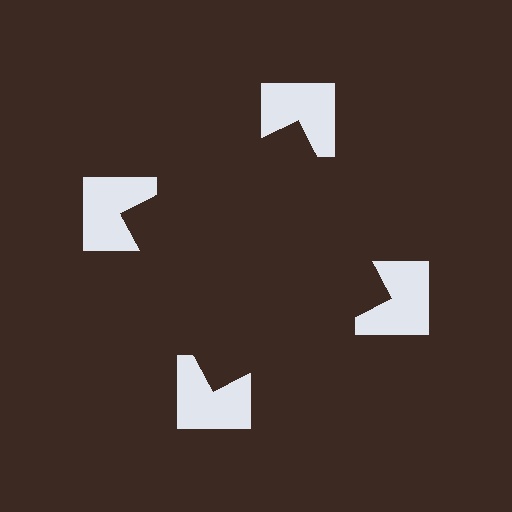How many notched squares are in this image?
There are 4 — one at each vertex of the illusory square.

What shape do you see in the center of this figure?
An illusory square — its edges are inferred from the aligned wedge cuts in the notched squares, not physically drawn.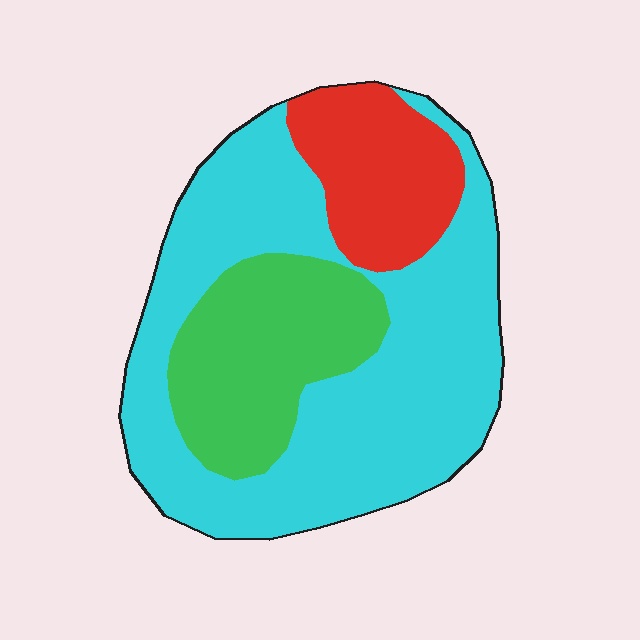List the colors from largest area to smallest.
From largest to smallest: cyan, green, red.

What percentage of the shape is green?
Green covers around 25% of the shape.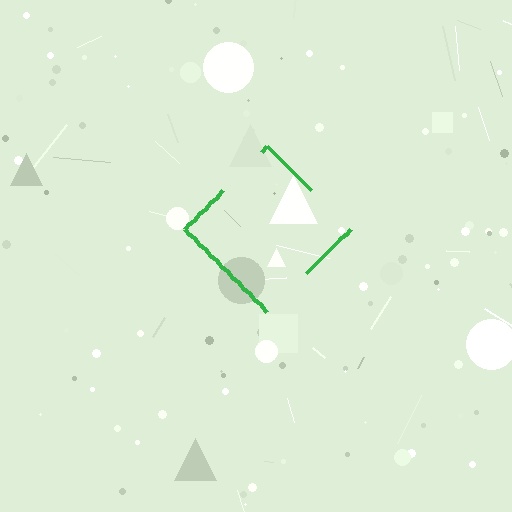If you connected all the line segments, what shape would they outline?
They would outline a diamond.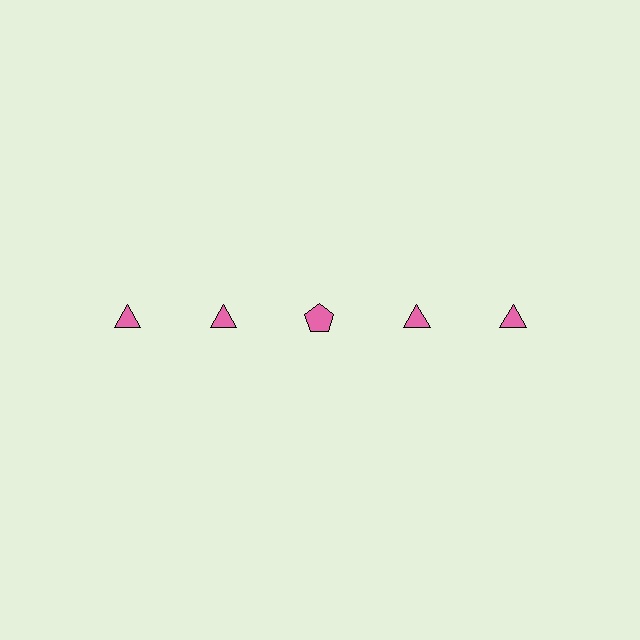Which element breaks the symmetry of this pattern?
The pink pentagon in the top row, center column breaks the symmetry. All other shapes are pink triangles.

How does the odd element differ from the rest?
It has a different shape: pentagon instead of triangle.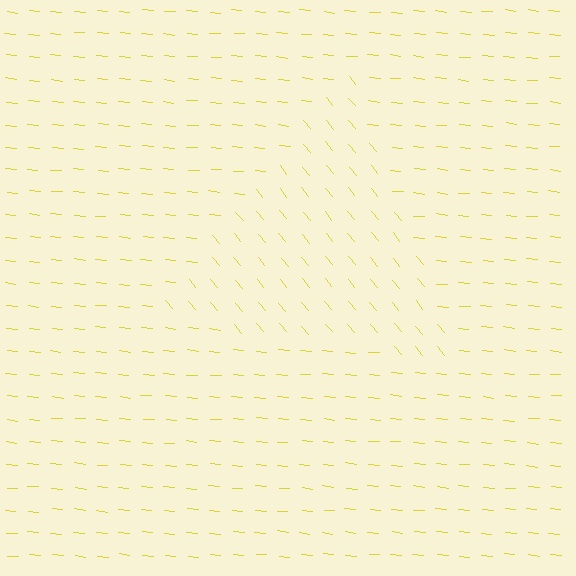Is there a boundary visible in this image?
Yes, there is a texture boundary formed by a change in line orientation.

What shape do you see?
I see a triangle.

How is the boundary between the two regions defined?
The boundary is defined purely by a change in line orientation (approximately 45 degrees difference). All lines are the same color and thickness.